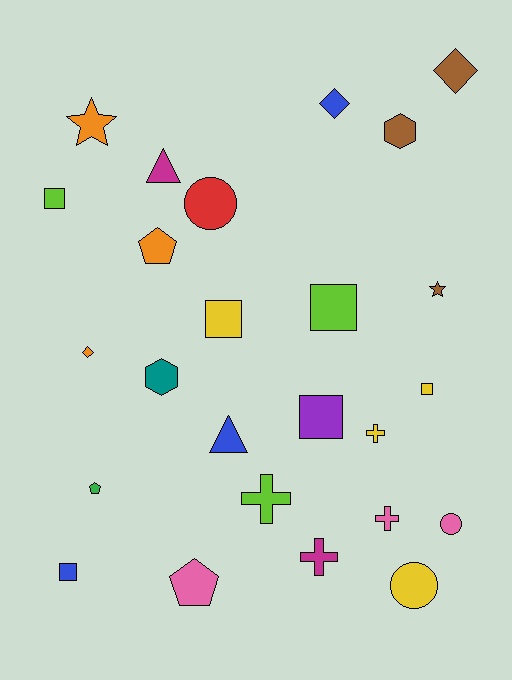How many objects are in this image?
There are 25 objects.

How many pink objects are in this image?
There are 3 pink objects.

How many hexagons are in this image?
There are 2 hexagons.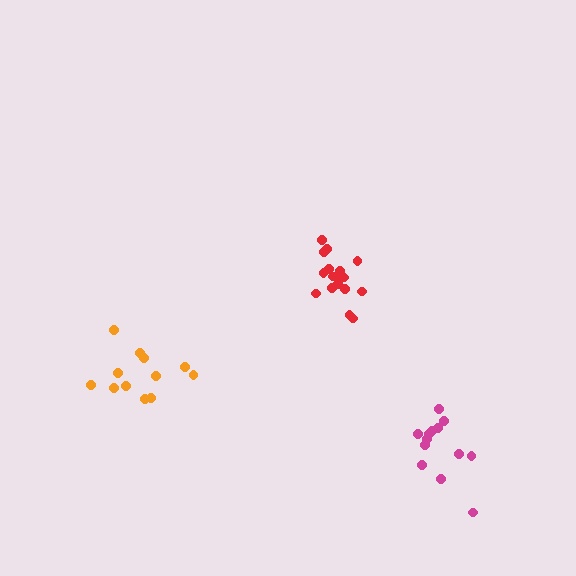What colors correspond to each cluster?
The clusters are colored: red, orange, magenta.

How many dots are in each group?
Group 1: 17 dots, Group 2: 12 dots, Group 3: 13 dots (42 total).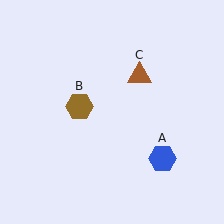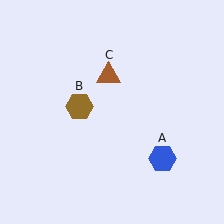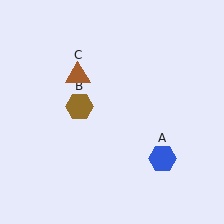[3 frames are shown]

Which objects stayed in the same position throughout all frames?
Blue hexagon (object A) and brown hexagon (object B) remained stationary.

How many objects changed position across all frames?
1 object changed position: brown triangle (object C).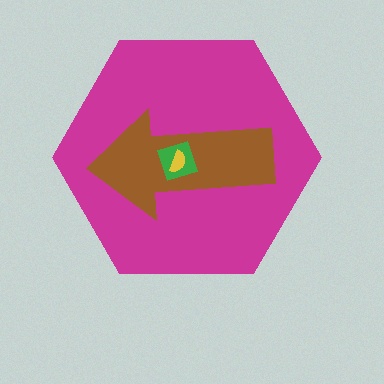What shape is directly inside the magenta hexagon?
The brown arrow.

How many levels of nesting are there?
4.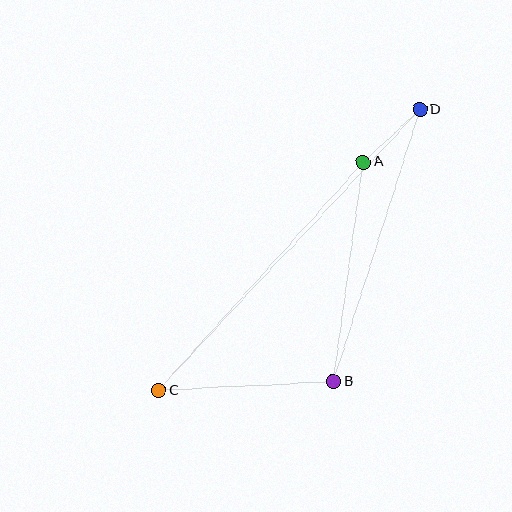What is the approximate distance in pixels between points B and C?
The distance between B and C is approximately 175 pixels.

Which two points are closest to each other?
Points A and D are closest to each other.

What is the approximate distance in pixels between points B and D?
The distance between B and D is approximately 285 pixels.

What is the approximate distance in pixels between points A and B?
The distance between A and B is approximately 222 pixels.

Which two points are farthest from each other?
Points C and D are farthest from each other.